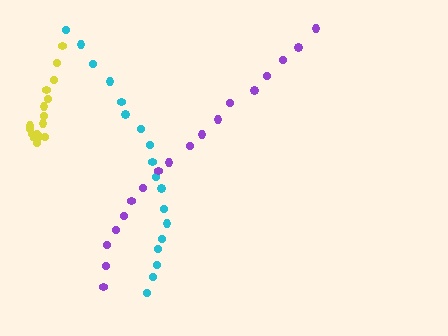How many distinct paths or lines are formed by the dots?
There are 3 distinct paths.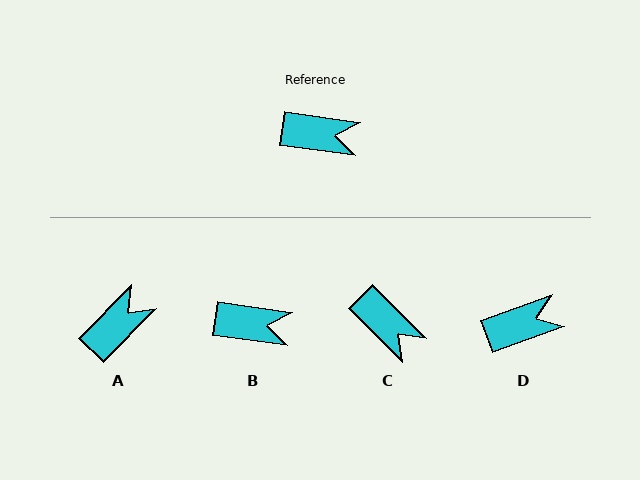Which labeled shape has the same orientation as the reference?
B.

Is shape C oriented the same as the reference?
No, it is off by about 37 degrees.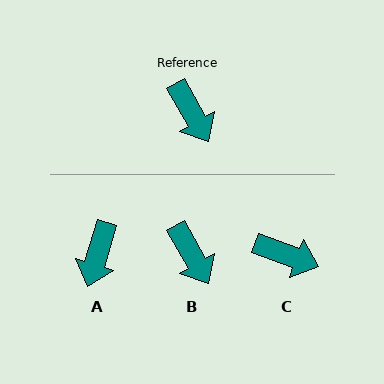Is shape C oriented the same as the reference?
No, it is off by about 40 degrees.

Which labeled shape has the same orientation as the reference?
B.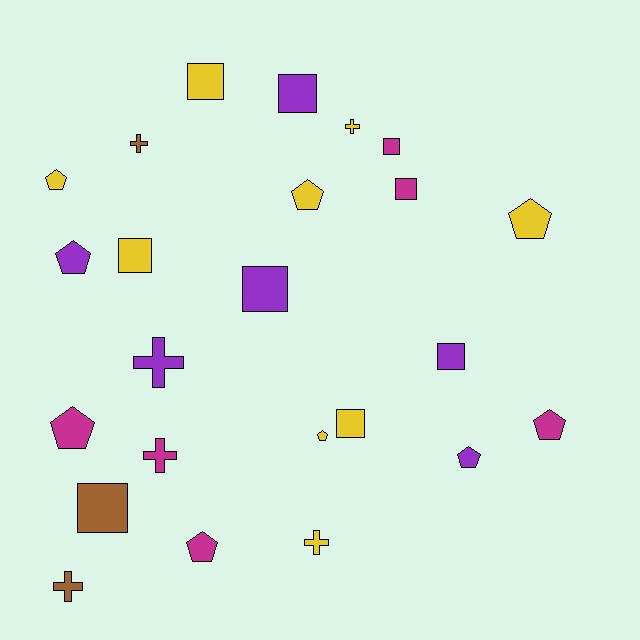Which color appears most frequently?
Yellow, with 9 objects.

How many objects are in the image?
There are 24 objects.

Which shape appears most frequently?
Square, with 9 objects.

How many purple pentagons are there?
There are 2 purple pentagons.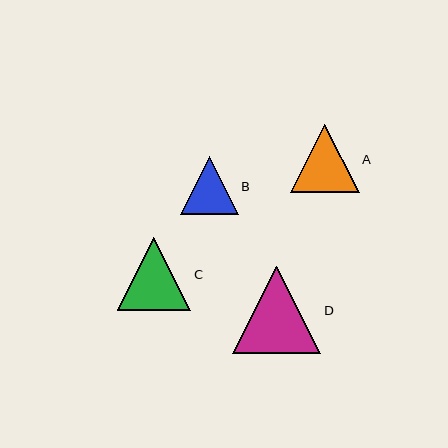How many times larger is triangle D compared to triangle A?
Triangle D is approximately 1.3 times the size of triangle A.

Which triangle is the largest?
Triangle D is the largest with a size of approximately 88 pixels.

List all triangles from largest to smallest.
From largest to smallest: D, C, A, B.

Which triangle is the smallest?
Triangle B is the smallest with a size of approximately 58 pixels.